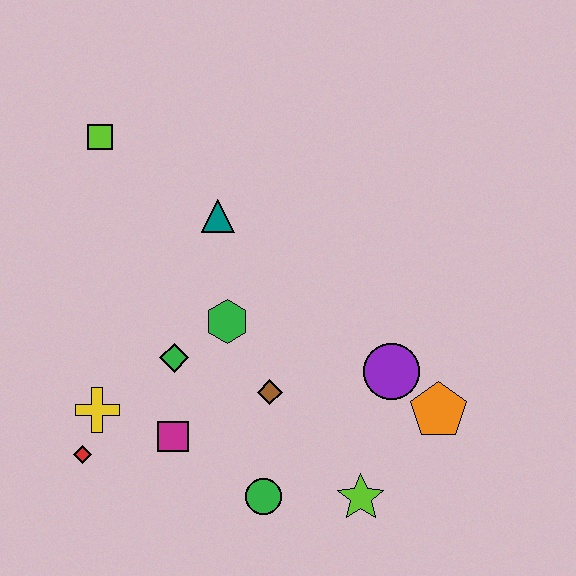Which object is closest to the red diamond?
The yellow cross is closest to the red diamond.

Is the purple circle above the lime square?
No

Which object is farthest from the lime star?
The lime square is farthest from the lime star.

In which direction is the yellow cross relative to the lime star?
The yellow cross is to the left of the lime star.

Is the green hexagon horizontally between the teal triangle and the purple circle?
Yes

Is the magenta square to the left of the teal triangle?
Yes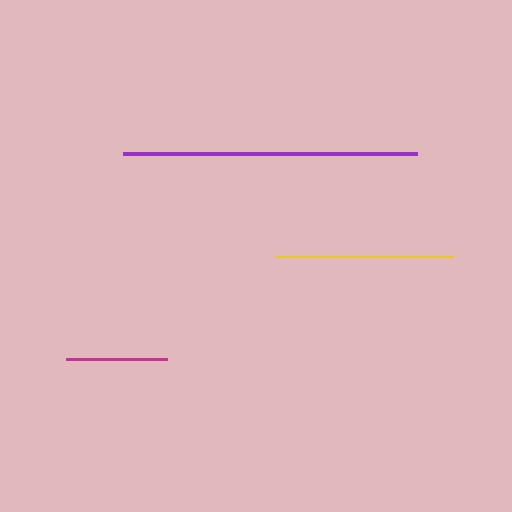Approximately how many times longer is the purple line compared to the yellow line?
The purple line is approximately 1.7 times the length of the yellow line.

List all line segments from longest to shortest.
From longest to shortest: purple, yellow, magenta.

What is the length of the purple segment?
The purple segment is approximately 293 pixels long.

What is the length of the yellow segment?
The yellow segment is approximately 178 pixels long.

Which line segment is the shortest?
The magenta line is the shortest at approximately 100 pixels.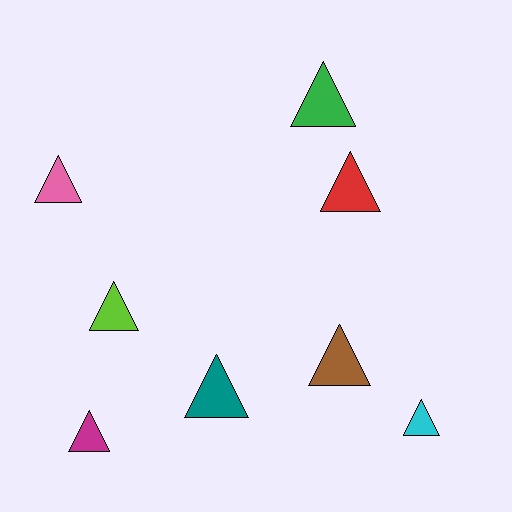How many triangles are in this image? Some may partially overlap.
There are 8 triangles.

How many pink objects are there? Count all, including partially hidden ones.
There is 1 pink object.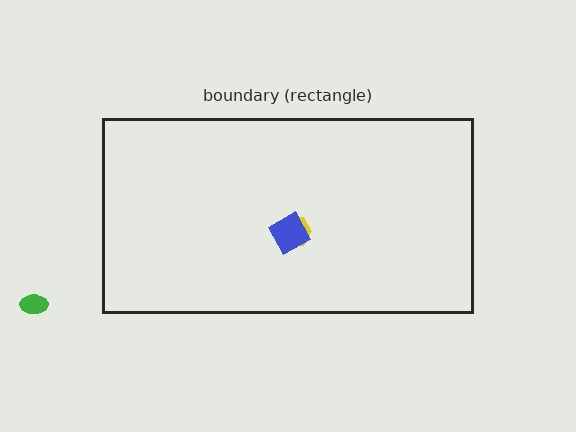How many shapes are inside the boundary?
2 inside, 1 outside.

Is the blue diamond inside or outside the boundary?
Inside.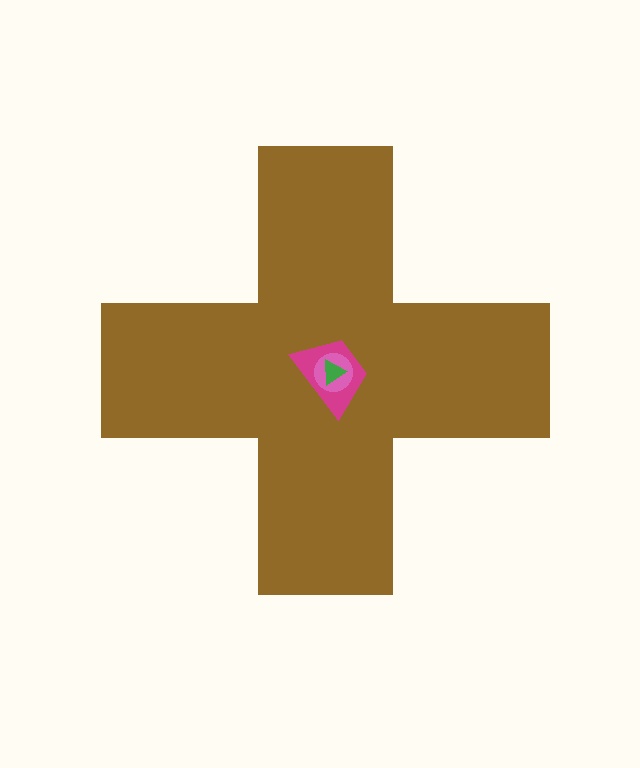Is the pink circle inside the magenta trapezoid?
Yes.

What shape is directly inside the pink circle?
The green triangle.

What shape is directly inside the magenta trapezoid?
The pink circle.